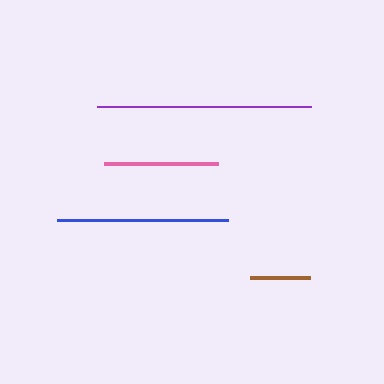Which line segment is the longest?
The purple line is the longest at approximately 214 pixels.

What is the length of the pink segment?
The pink segment is approximately 114 pixels long.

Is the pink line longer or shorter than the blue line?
The blue line is longer than the pink line.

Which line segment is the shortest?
The brown line is the shortest at approximately 61 pixels.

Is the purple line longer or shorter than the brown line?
The purple line is longer than the brown line.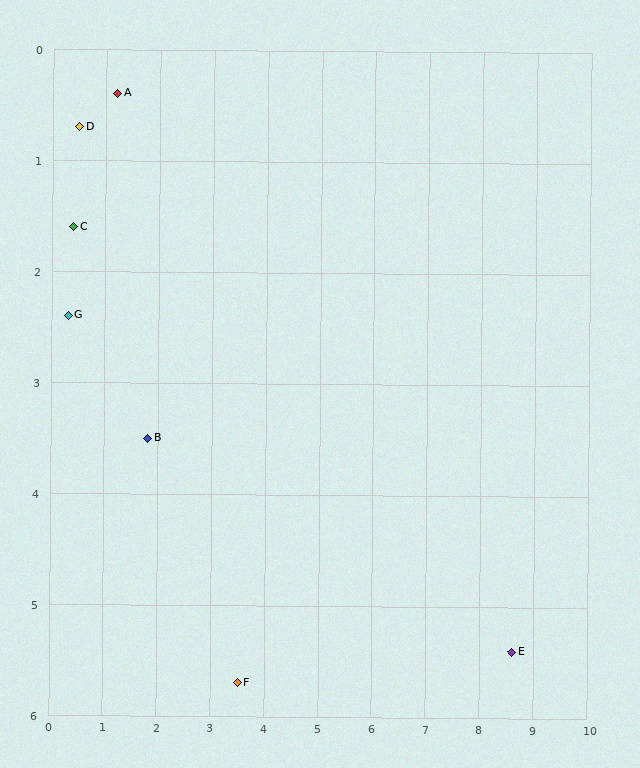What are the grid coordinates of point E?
Point E is at approximately (8.6, 5.4).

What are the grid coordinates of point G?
Point G is at approximately (0.3, 2.4).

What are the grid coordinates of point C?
Point C is at approximately (0.4, 1.6).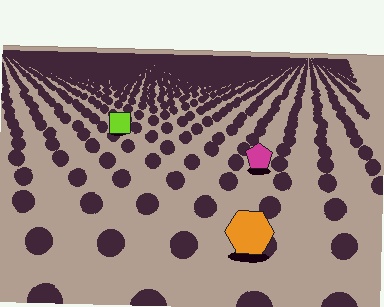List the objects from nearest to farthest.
From nearest to farthest: the orange hexagon, the magenta pentagon, the lime square.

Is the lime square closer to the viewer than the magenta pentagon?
No. The magenta pentagon is closer — you can tell from the texture gradient: the ground texture is coarser near it.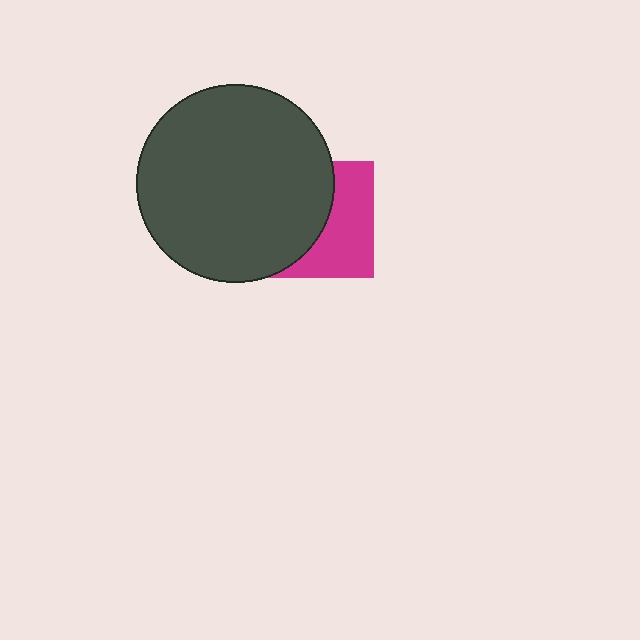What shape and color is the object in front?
The object in front is a dark gray circle.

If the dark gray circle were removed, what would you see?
You would see the complete magenta square.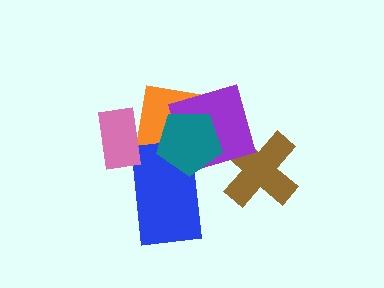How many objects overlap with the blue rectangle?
2 objects overlap with the blue rectangle.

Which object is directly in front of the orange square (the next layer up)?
The purple square is directly in front of the orange square.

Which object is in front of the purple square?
The teal pentagon is in front of the purple square.